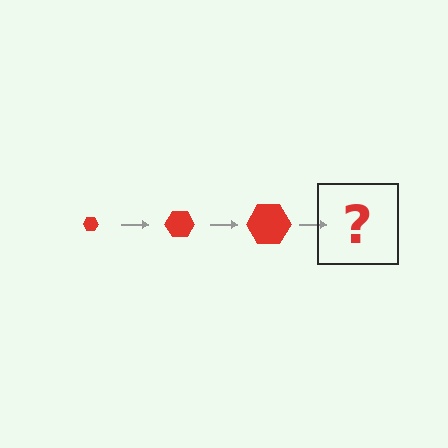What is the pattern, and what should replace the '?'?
The pattern is that the hexagon gets progressively larger each step. The '?' should be a red hexagon, larger than the previous one.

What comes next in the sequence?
The next element should be a red hexagon, larger than the previous one.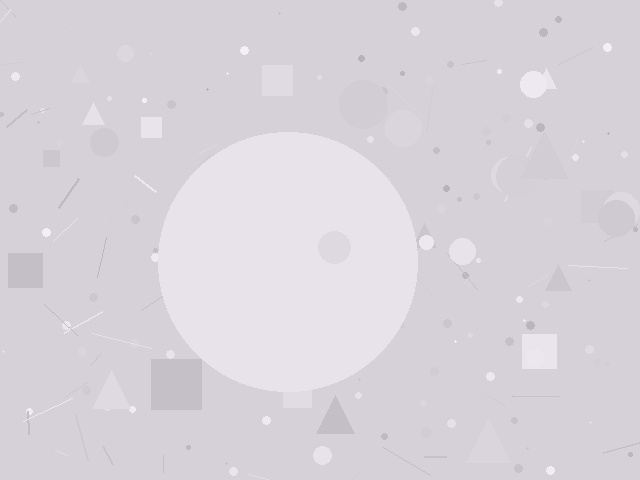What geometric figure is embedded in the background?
A circle is embedded in the background.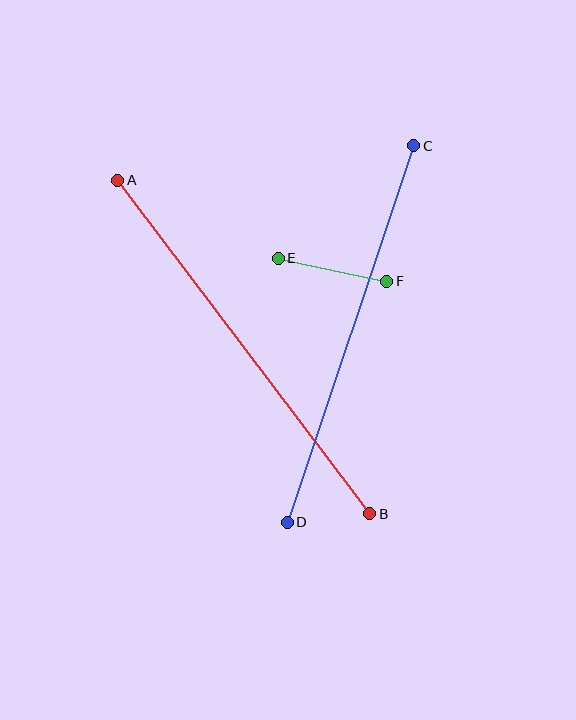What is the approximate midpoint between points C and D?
The midpoint is at approximately (350, 334) pixels.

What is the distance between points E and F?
The distance is approximately 111 pixels.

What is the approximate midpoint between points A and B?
The midpoint is at approximately (244, 347) pixels.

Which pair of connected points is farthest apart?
Points A and B are farthest apart.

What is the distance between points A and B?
The distance is approximately 418 pixels.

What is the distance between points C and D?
The distance is approximately 397 pixels.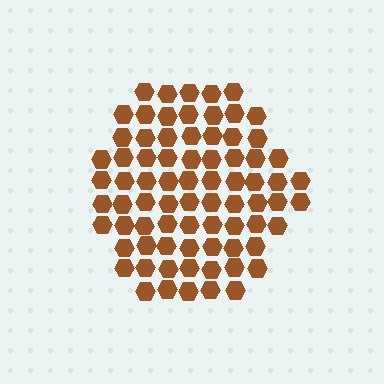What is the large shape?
The large shape is a hexagon.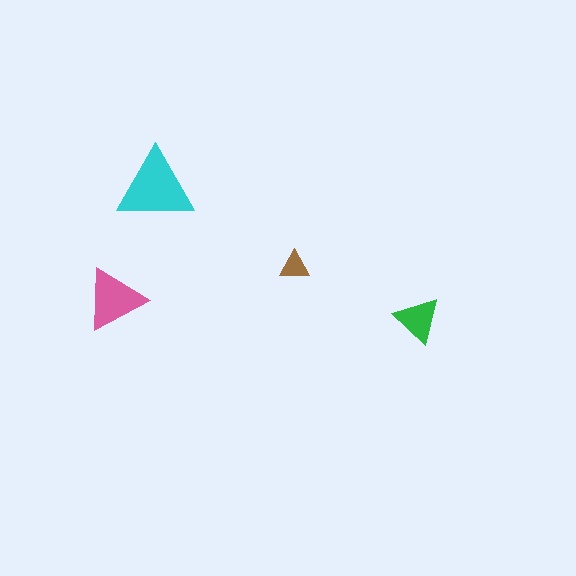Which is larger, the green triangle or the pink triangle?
The pink one.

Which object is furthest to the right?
The green triangle is rightmost.